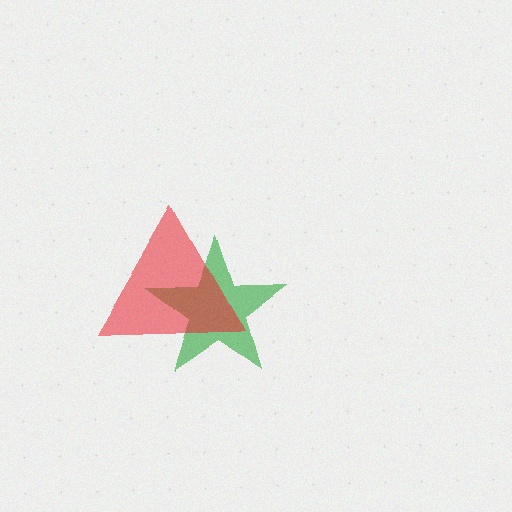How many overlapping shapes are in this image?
There are 2 overlapping shapes in the image.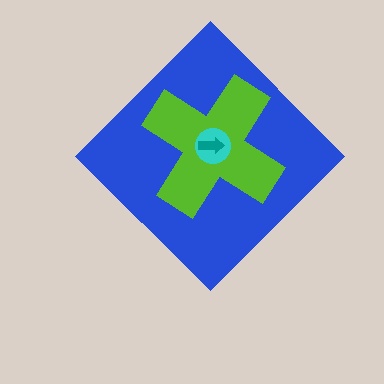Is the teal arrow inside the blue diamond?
Yes.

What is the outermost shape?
The blue diamond.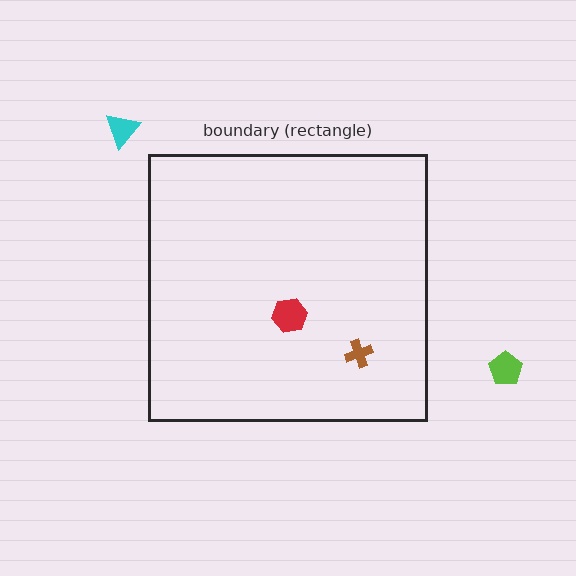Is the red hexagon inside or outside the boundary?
Inside.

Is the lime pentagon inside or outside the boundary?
Outside.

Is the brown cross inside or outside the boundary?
Inside.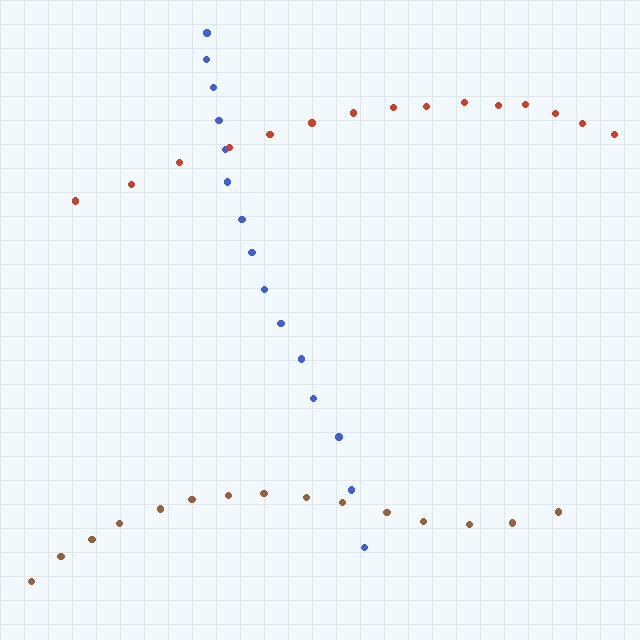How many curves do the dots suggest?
There are 3 distinct paths.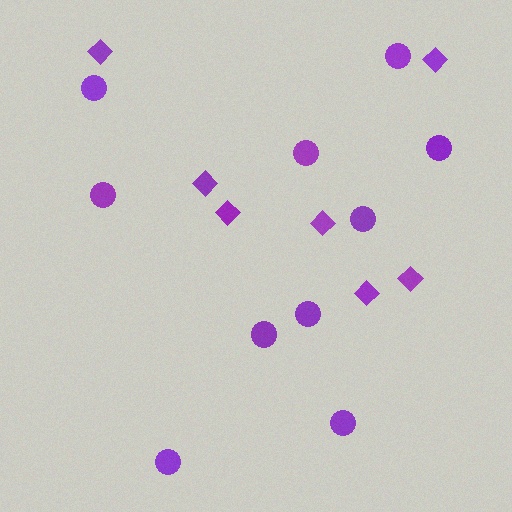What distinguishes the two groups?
There are 2 groups: one group of circles (10) and one group of diamonds (7).